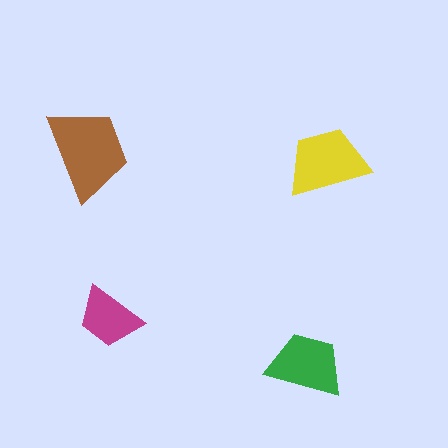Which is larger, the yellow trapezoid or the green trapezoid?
The yellow one.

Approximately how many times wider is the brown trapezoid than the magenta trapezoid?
About 1.5 times wider.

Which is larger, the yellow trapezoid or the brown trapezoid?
The brown one.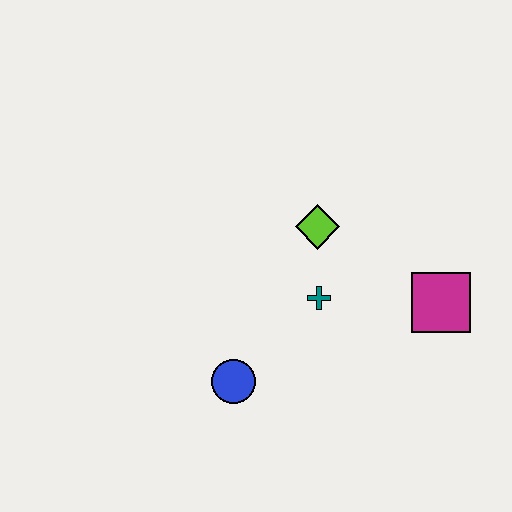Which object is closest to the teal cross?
The lime diamond is closest to the teal cross.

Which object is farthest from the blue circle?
The magenta square is farthest from the blue circle.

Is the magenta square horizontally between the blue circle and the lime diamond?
No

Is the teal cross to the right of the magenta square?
No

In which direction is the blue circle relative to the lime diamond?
The blue circle is below the lime diamond.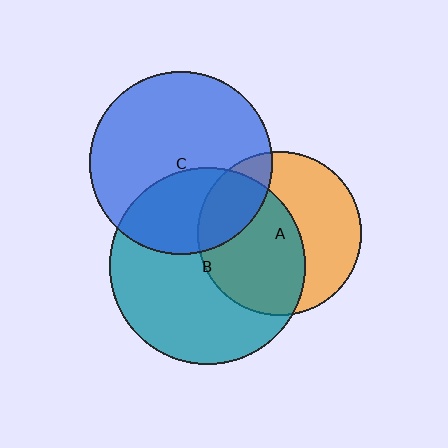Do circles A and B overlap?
Yes.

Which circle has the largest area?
Circle B (teal).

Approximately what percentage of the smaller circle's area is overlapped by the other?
Approximately 55%.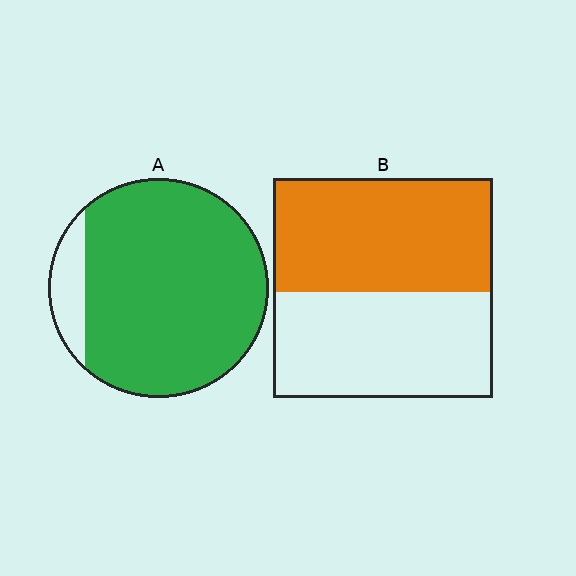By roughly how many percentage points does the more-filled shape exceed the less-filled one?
By roughly 35 percentage points (A over B).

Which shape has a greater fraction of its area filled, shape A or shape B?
Shape A.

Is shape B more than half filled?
Roughly half.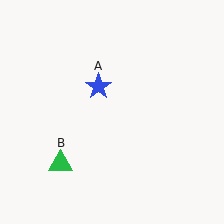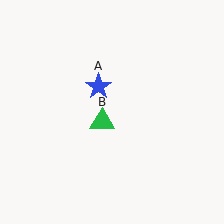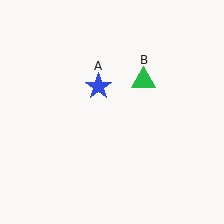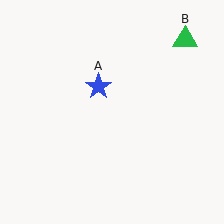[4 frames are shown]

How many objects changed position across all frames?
1 object changed position: green triangle (object B).